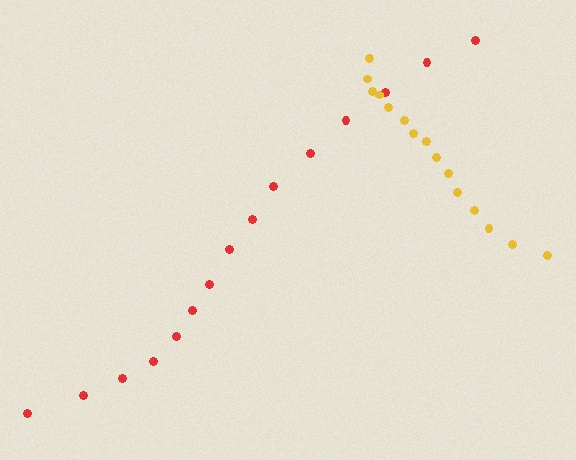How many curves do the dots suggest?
There are 2 distinct paths.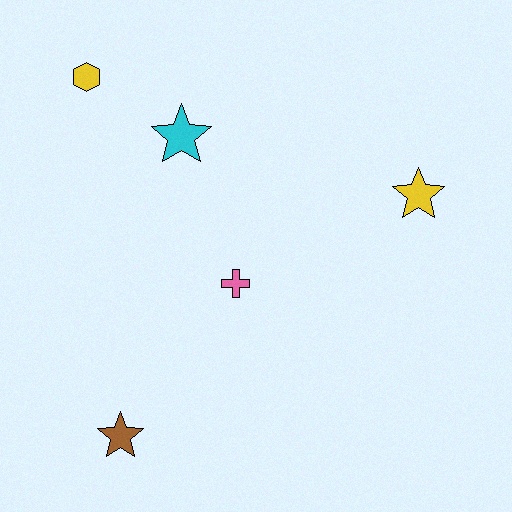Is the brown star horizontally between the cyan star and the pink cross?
No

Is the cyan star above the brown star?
Yes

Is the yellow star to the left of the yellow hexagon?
No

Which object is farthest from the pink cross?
The yellow hexagon is farthest from the pink cross.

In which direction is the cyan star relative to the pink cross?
The cyan star is above the pink cross.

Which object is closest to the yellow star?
The pink cross is closest to the yellow star.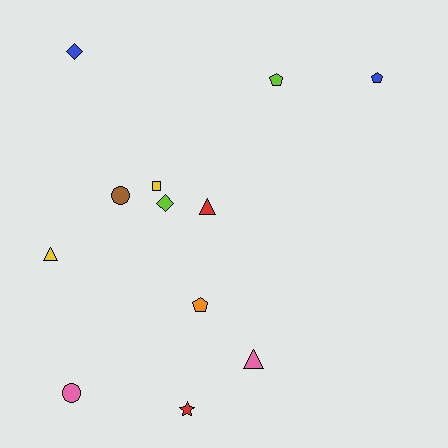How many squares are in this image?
There is 1 square.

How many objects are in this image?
There are 12 objects.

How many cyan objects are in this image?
There are no cyan objects.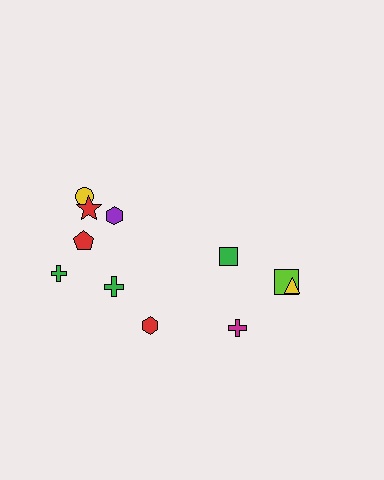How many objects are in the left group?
There are 7 objects.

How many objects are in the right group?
There are 4 objects.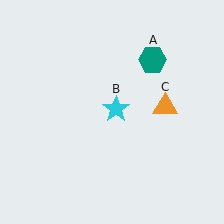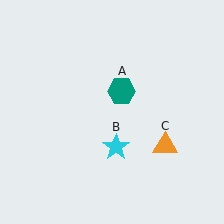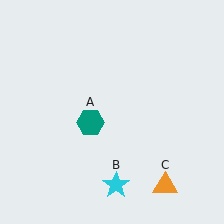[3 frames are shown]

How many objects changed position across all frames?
3 objects changed position: teal hexagon (object A), cyan star (object B), orange triangle (object C).